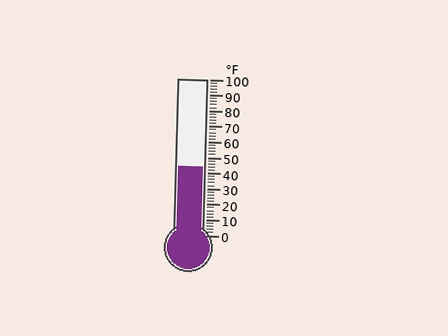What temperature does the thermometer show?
The thermometer shows approximately 44°F.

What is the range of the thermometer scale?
The thermometer scale ranges from 0°F to 100°F.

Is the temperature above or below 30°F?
The temperature is above 30°F.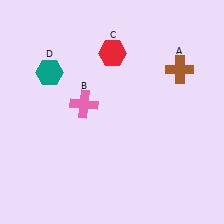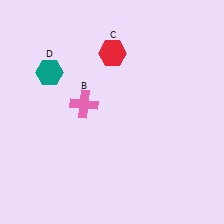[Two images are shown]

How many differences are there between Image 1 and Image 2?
There is 1 difference between the two images.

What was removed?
The brown cross (A) was removed in Image 2.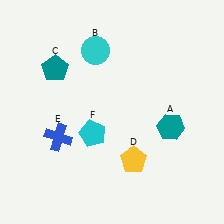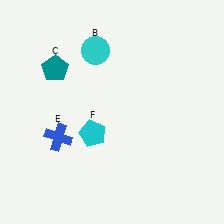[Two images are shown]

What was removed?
The teal hexagon (A), the yellow pentagon (D) were removed in Image 2.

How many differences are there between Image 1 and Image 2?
There are 2 differences between the two images.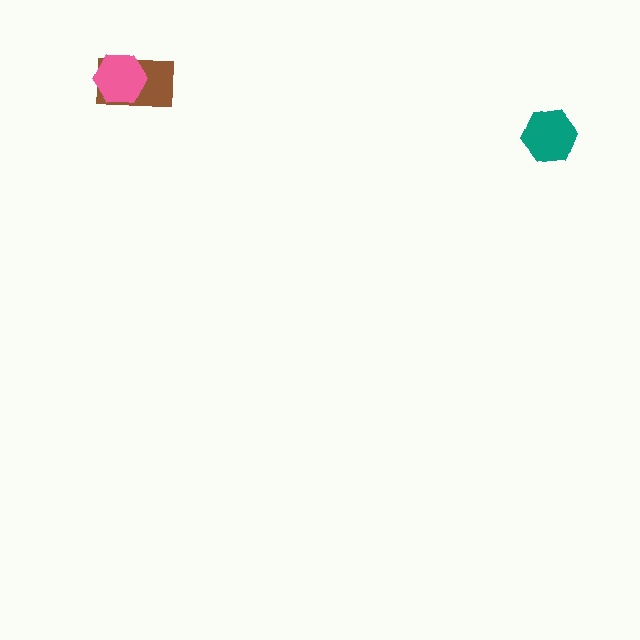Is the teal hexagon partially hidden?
No, no other shape covers it.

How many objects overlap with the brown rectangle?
1 object overlaps with the brown rectangle.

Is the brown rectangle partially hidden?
Yes, it is partially covered by another shape.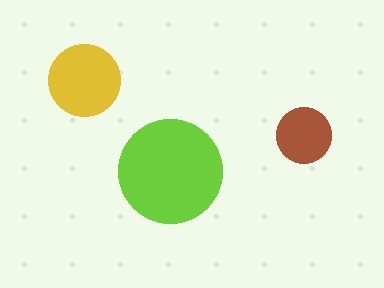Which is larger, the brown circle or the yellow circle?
The yellow one.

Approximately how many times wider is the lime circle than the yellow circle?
About 1.5 times wider.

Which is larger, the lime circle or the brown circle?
The lime one.